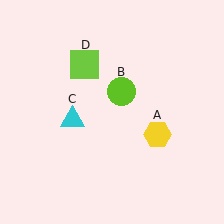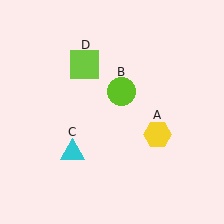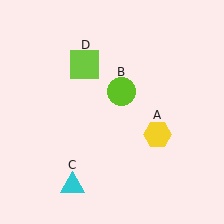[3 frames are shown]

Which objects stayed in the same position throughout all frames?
Yellow hexagon (object A) and lime circle (object B) and lime square (object D) remained stationary.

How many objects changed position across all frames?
1 object changed position: cyan triangle (object C).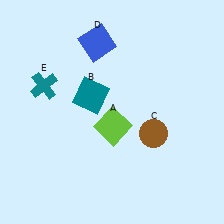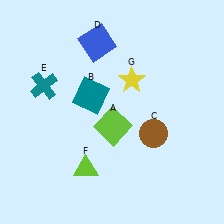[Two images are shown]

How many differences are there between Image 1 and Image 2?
There are 2 differences between the two images.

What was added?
A lime triangle (F), a yellow star (G) were added in Image 2.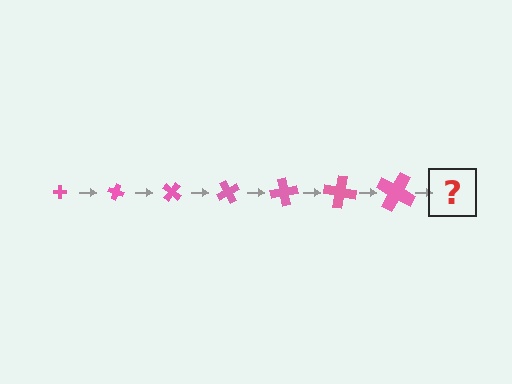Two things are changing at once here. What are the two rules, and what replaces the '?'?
The two rules are that the cross grows larger each step and it rotates 20 degrees each step. The '?' should be a cross, larger than the previous one and rotated 140 degrees from the start.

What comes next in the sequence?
The next element should be a cross, larger than the previous one and rotated 140 degrees from the start.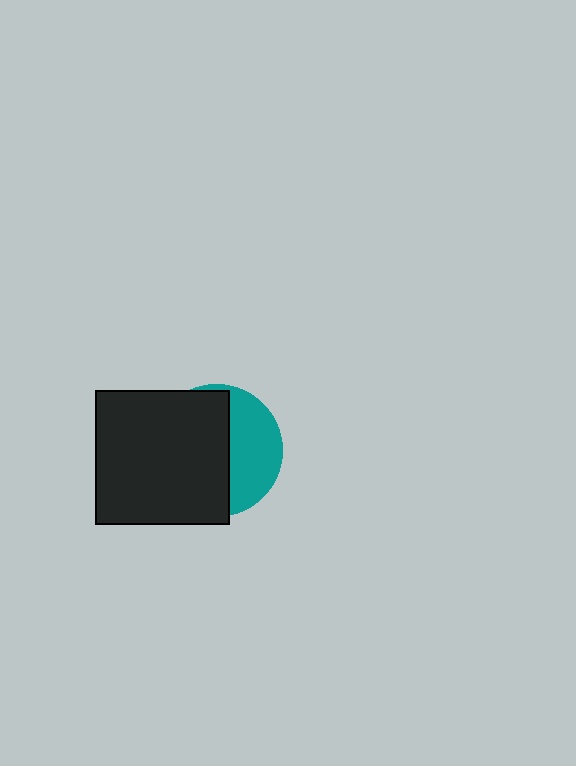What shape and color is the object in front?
The object in front is a black square.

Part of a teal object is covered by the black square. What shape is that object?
It is a circle.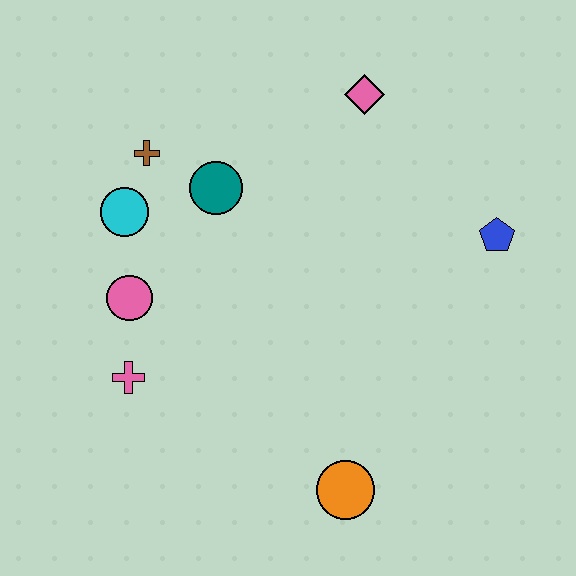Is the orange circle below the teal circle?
Yes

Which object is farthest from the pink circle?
The blue pentagon is farthest from the pink circle.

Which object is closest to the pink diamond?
The teal circle is closest to the pink diamond.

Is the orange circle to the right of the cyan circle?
Yes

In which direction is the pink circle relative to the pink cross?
The pink circle is above the pink cross.